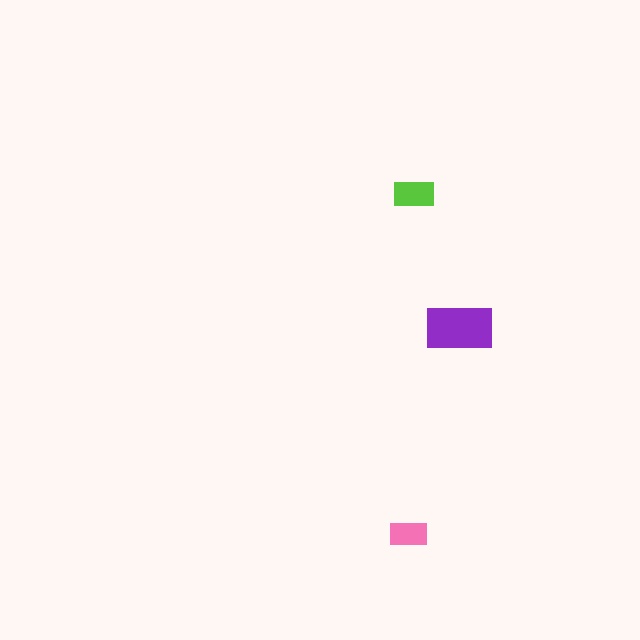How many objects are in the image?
There are 3 objects in the image.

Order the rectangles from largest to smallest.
the purple one, the lime one, the pink one.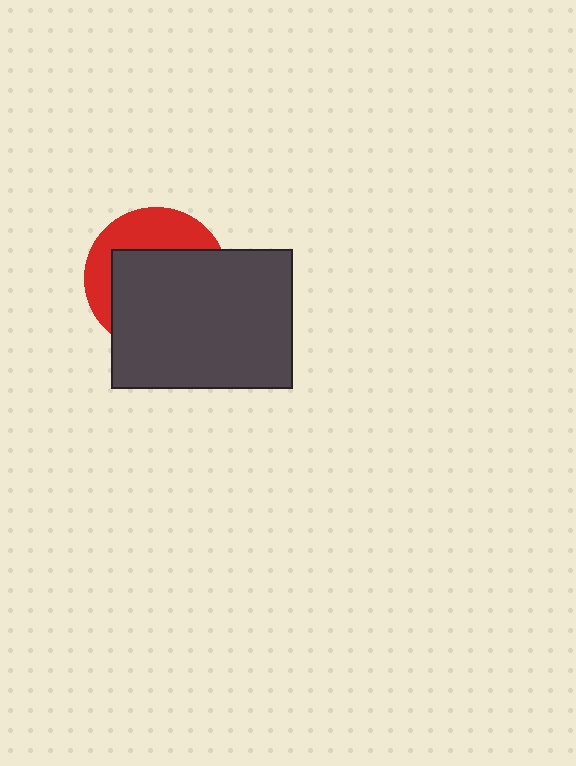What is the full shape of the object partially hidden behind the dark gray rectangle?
The partially hidden object is a red circle.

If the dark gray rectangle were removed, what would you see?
You would see the complete red circle.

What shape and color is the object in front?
The object in front is a dark gray rectangle.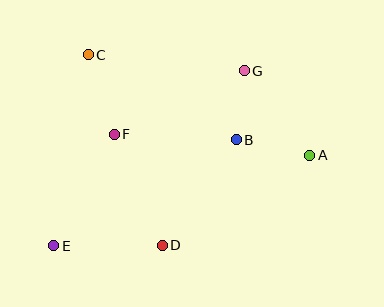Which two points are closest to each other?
Points B and G are closest to each other.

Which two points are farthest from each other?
Points A and E are farthest from each other.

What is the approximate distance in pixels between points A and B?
The distance between A and B is approximately 75 pixels.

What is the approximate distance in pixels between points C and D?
The distance between C and D is approximately 205 pixels.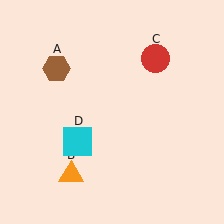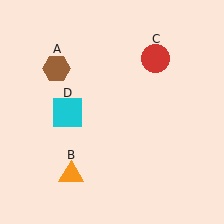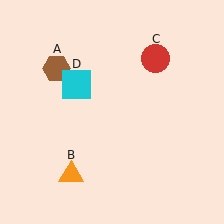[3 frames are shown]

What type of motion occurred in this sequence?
The cyan square (object D) rotated clockwise around the center of the scene.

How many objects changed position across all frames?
1 object changed position: cyan square (object D).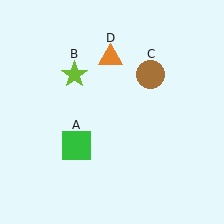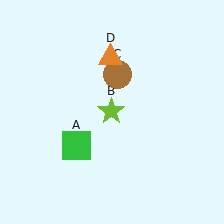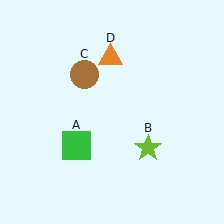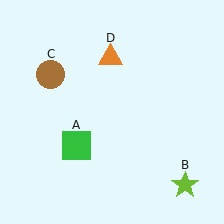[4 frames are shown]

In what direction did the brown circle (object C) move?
The brown circle (object C) moved left.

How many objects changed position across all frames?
2 objects changed position: lime star (object B), brown circle (object C).